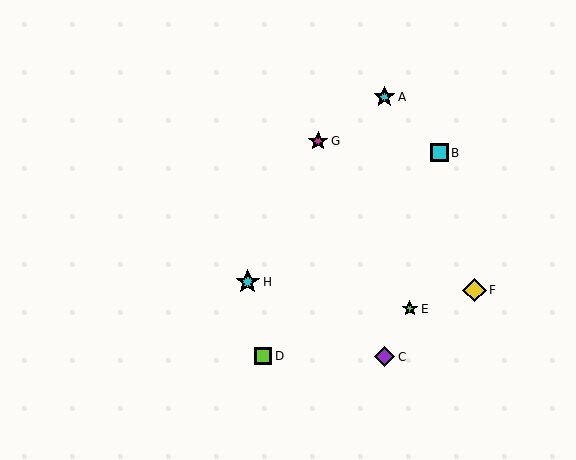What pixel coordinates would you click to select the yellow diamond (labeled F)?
Click at (474, 290) to select the yellow diamond F.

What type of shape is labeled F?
Shape F is a yellow diamond.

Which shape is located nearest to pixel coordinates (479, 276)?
The yellow diamond (labeled F) at (474, 290) is nearest to that location.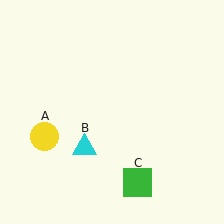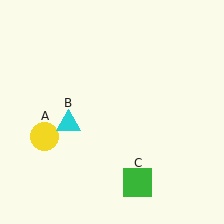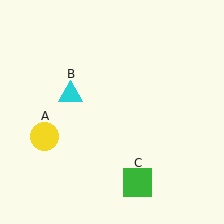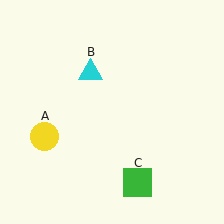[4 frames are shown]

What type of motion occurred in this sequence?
The cyan triangle (object B) rotated clockwise around the center of the scene.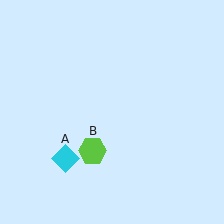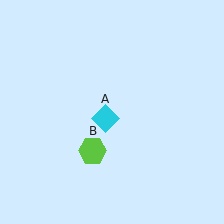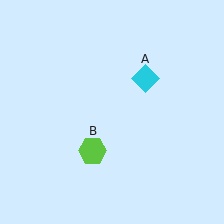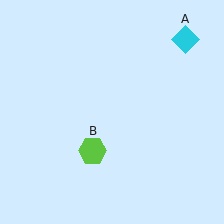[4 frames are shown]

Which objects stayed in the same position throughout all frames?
Lime hexagon (object B) remained stationary.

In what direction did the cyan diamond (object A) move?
The cyan diamond (object A) moved up and to the right.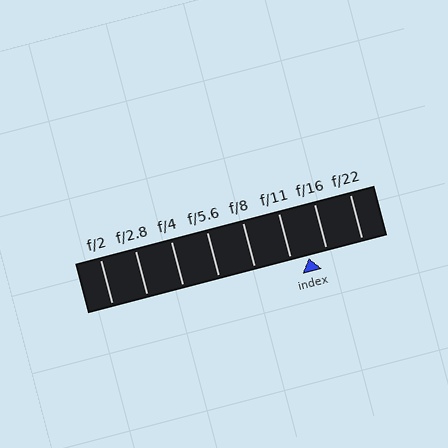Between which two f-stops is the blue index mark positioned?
The index mark is between f/11 and f/16.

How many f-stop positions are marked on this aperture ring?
There are 8 f-stop positions marked.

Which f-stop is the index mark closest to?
The index mark is closest to f/11.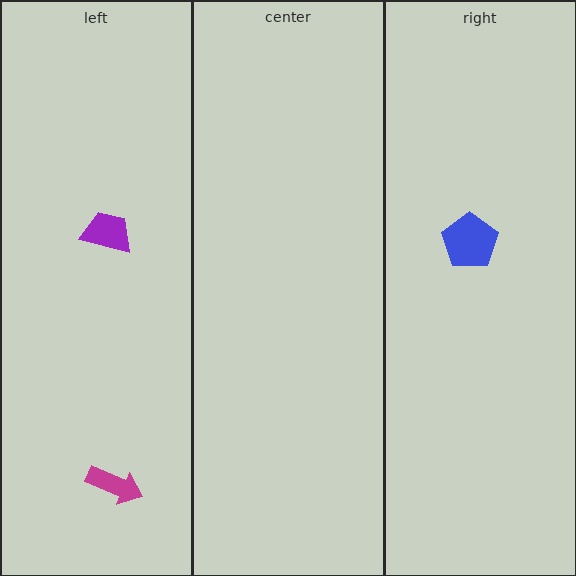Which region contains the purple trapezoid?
The left region.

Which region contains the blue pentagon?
The right region.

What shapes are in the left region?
The magenta arrow, the purple trapezoid.